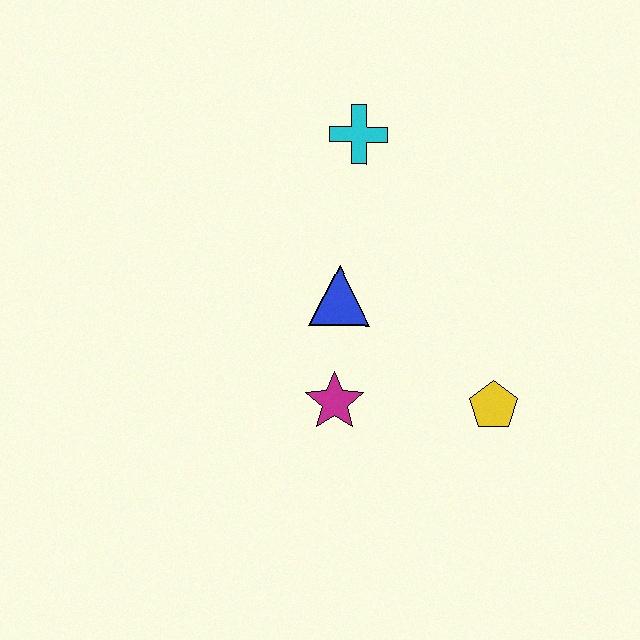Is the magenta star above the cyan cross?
No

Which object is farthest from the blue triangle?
The yellow pentagon is farthest from the blue triangle.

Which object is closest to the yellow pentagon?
The magenta star is closest to the yellow pentagon.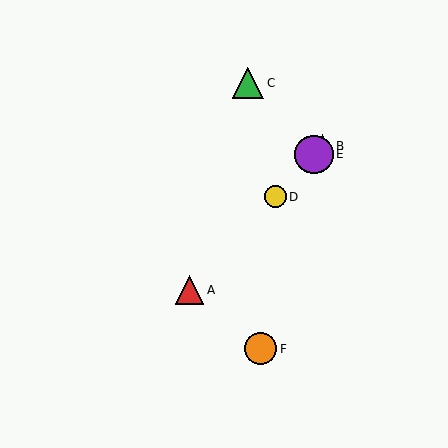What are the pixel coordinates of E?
Object E is at (314, 154).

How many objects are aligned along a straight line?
4 objects (A, B, D, E) are aligned along a straight line.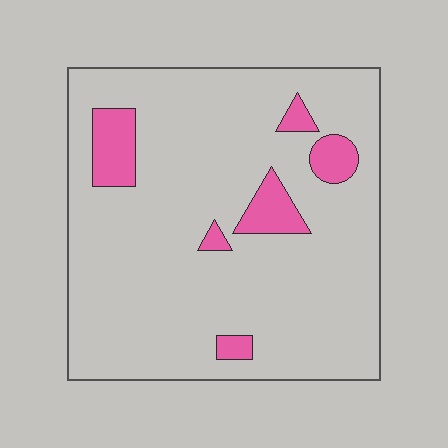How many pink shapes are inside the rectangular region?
6.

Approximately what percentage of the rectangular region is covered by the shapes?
Approximately 10%.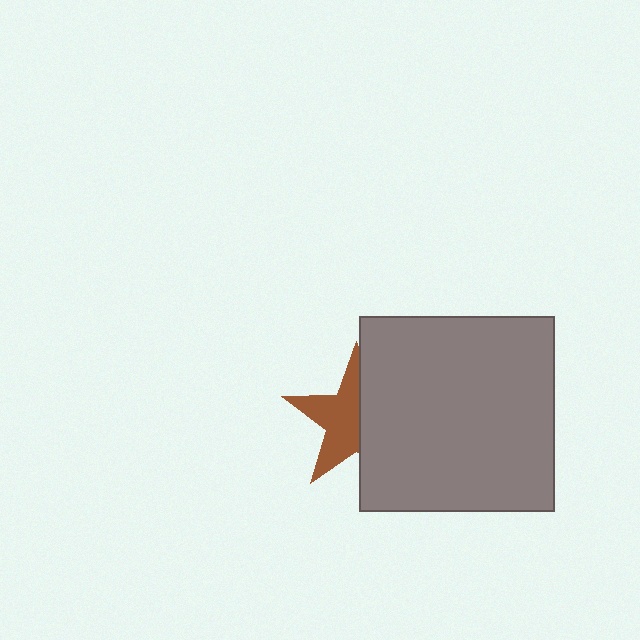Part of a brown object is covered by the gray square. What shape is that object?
It is a star.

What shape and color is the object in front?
The object in front is a gray square.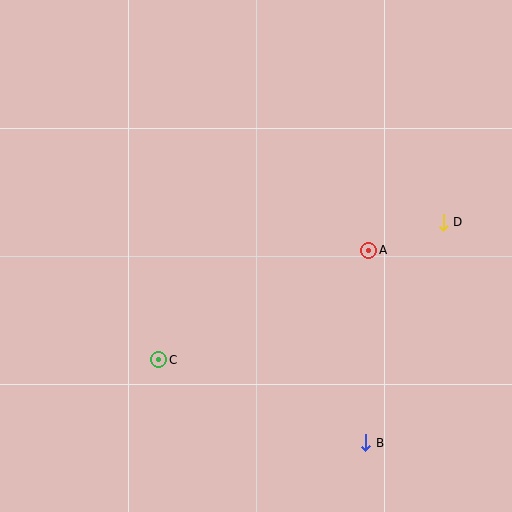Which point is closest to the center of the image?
Point A at (369, 250) is closest to the center.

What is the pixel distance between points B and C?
The distance between B and C is 223 pixels.